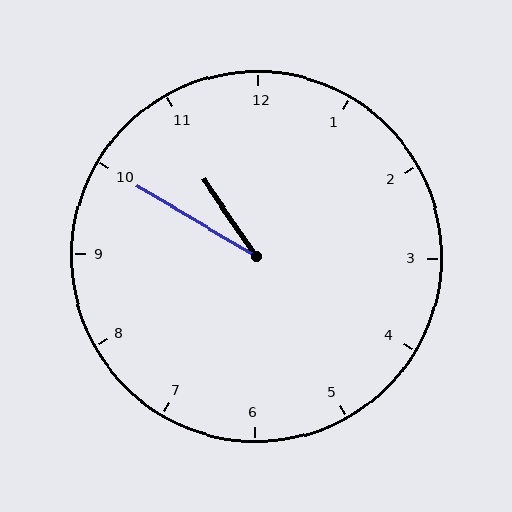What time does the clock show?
10:50.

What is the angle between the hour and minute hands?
Approximately 25 degrees.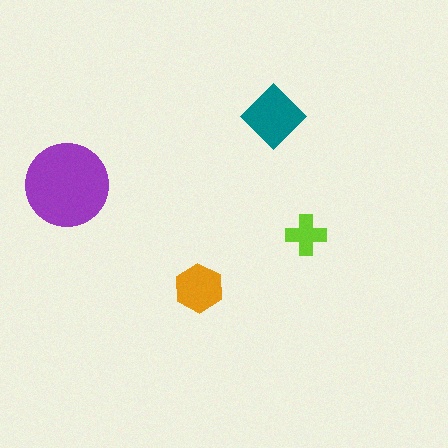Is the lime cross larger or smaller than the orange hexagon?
Smaller.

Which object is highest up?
The teal diamond is topmost.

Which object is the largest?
The purple circle.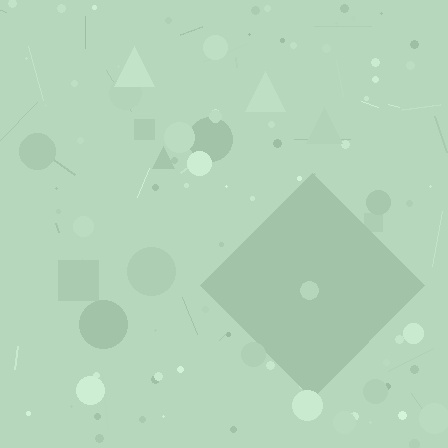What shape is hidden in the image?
A diamond is hidden in the image.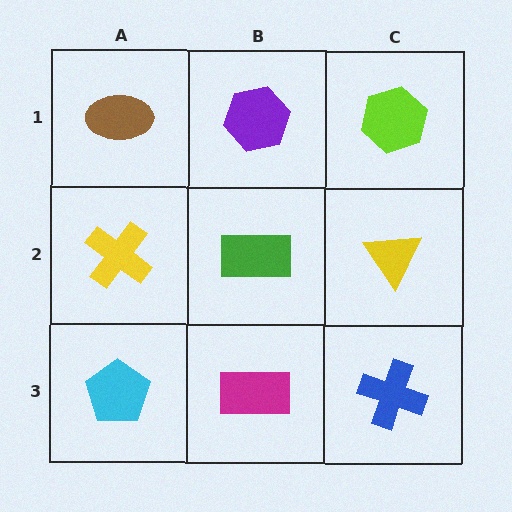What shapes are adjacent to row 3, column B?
A green rectangle (row 2, column B), a cyan pentagon (row 3, column A), a blue cross (row 3, column C).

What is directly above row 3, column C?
A yellow triangle.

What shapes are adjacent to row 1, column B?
A green rectangle (row 2, column B), a brown ellipse (row 1, column A), a lime hexagon (row 1, column C).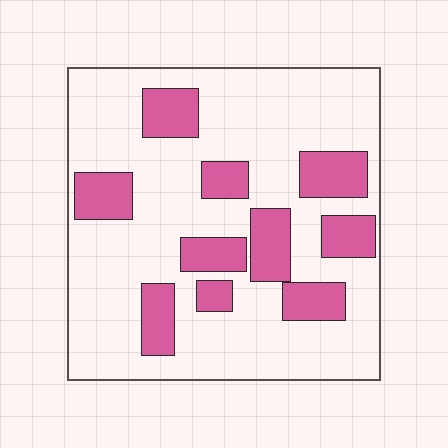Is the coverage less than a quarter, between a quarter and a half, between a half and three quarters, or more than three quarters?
Between a quarter and a half.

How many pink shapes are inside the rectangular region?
10.